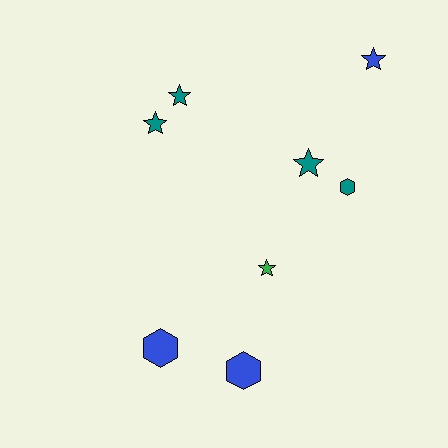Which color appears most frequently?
Teal, with 4 objects.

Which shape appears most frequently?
Star, with 5 objects.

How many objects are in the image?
There are 8 objects.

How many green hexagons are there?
There are no green hexagons.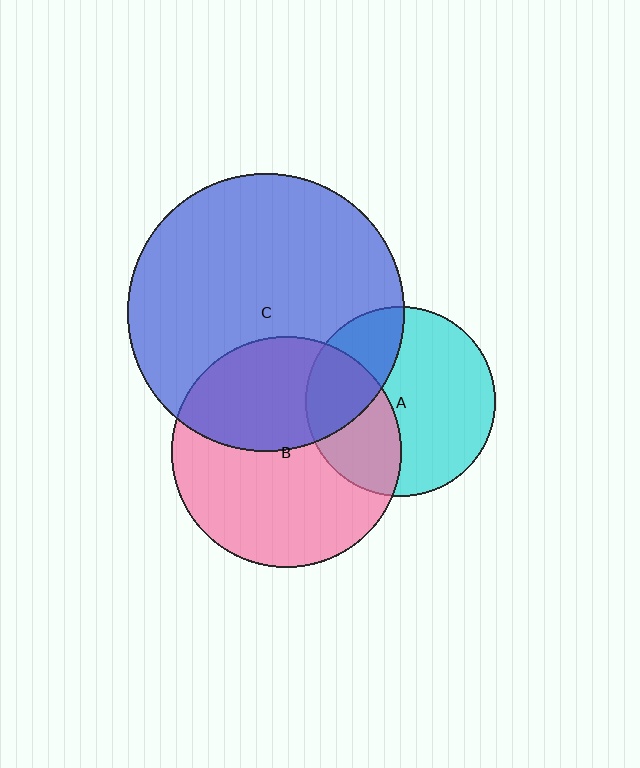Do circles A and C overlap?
Yes.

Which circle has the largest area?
Circle C (blue).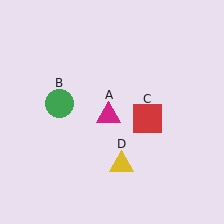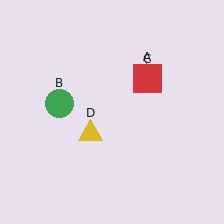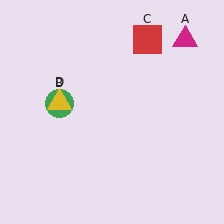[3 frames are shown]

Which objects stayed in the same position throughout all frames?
Green circle (object B) remained stationary.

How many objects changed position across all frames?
3 objects changed position: magenta triangle (object A), red square (object C), yellow triangle (object D).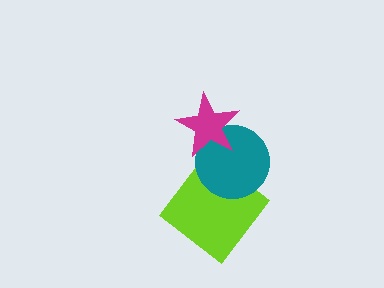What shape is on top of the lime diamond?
The teal circle is on top of the lime diamond.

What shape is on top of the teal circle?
The magenta star is on top of the teal circle.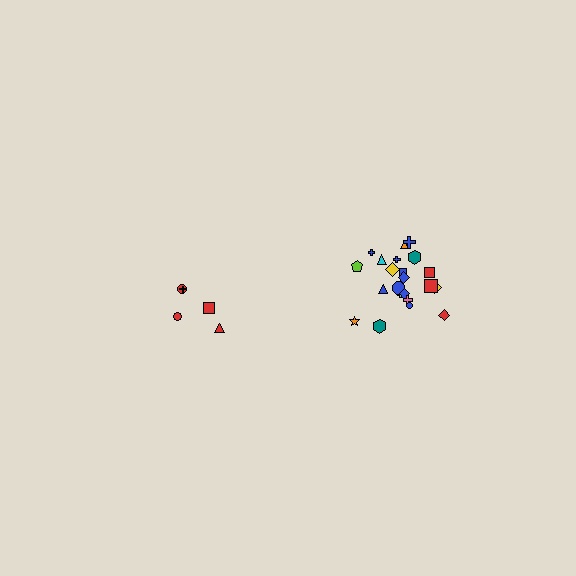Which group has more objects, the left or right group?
The right group.